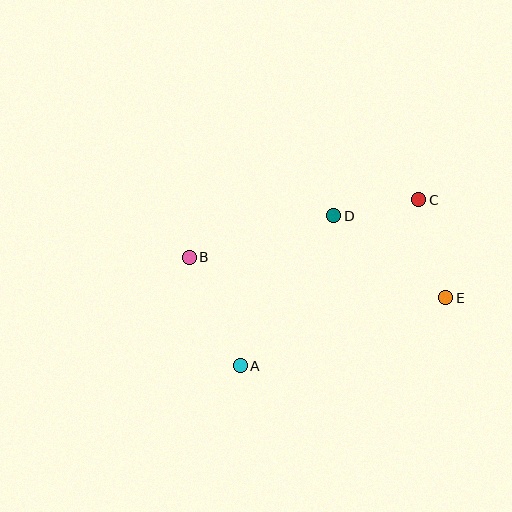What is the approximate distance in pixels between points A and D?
The distance between A and D is approximately 177 pixels.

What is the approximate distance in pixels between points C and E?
The distance between C and E is approximately 101 pixels.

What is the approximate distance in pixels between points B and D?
The distance between B and D is approximately 150 pixels.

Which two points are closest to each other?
Points C and D are closest to each other.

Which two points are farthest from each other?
Points B and E are farthest from each other.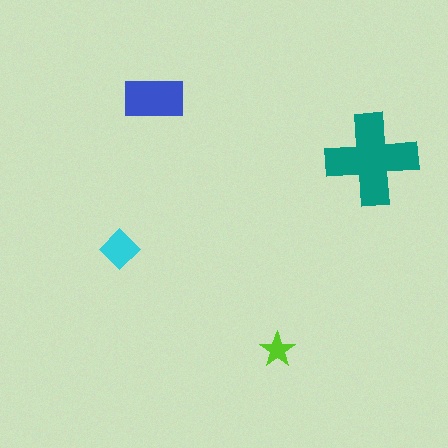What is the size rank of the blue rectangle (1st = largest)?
2nd.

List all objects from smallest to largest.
The lime star, the cyan diamond, the blue rectangle, the teal cross.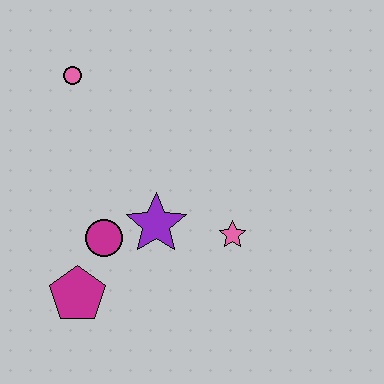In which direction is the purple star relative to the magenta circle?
The purple star is to the right of the magenta circle.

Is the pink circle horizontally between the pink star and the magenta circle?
No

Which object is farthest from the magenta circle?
The pink circle is farthest from the magenta circle.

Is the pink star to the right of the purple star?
Yes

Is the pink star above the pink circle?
No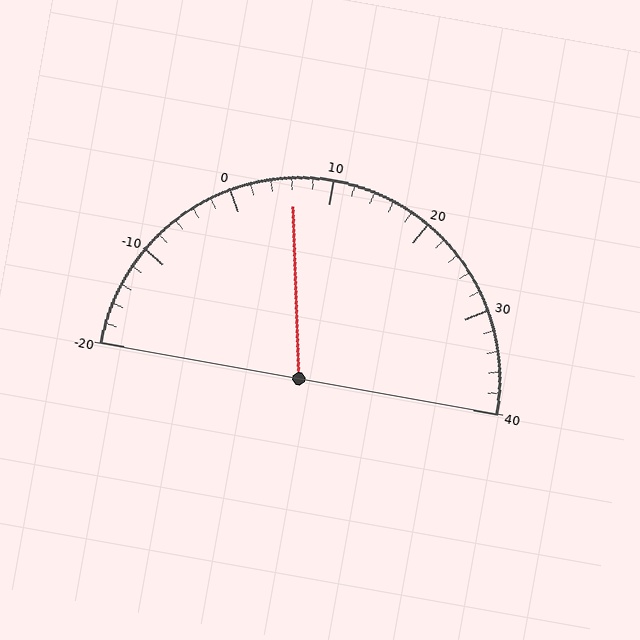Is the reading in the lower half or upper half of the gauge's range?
The reading is in the lower half of the range (-20 to 40).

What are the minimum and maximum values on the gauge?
The gauge ranges from -20 to 40.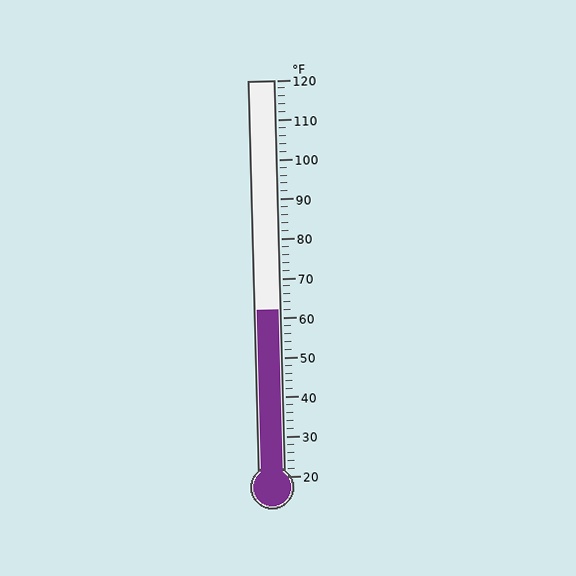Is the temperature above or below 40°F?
The temperature is above 40°F.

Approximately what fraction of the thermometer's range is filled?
The thermometer is filled to approximately 40% of its range.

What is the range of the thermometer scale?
The thermometer scale ranges from 20°F to 120°F.